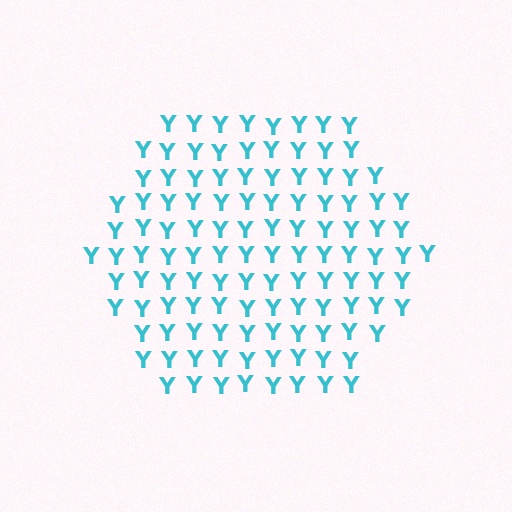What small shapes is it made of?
It is made of small letter Y's.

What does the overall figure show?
The overall figure shows a hexagon.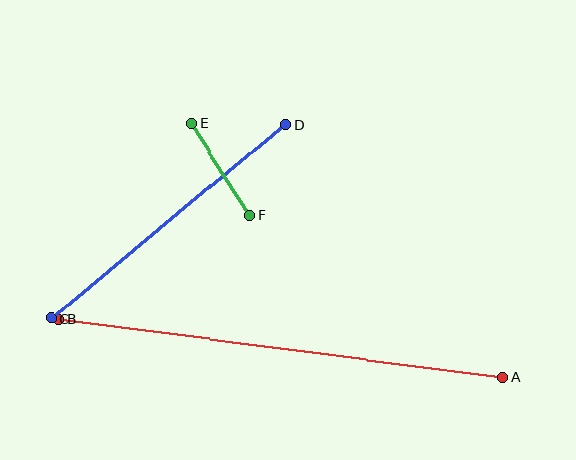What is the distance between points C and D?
The distance is approximately 304 pixels.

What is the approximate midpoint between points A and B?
The midpoint is at approximately (281, 348) pixels.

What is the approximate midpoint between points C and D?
The midpoint is at approximately (169, 222) pixels.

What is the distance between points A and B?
The distance is approximately 448 pixels.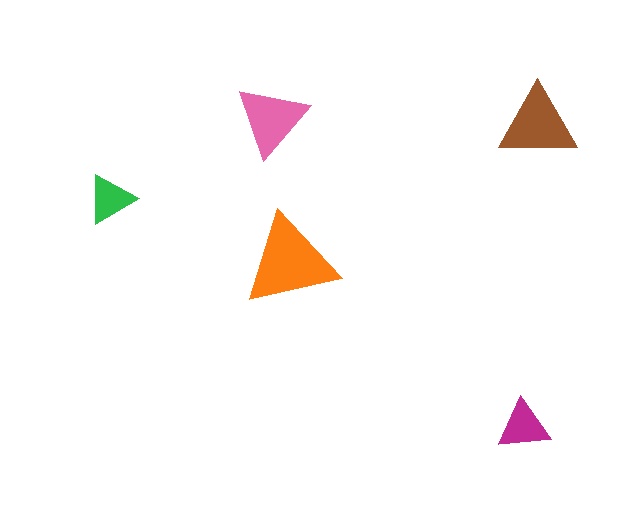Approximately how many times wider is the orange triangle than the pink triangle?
About 1.5 times wider.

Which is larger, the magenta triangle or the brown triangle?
The brown one.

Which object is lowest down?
The magenta triangle is bottommost.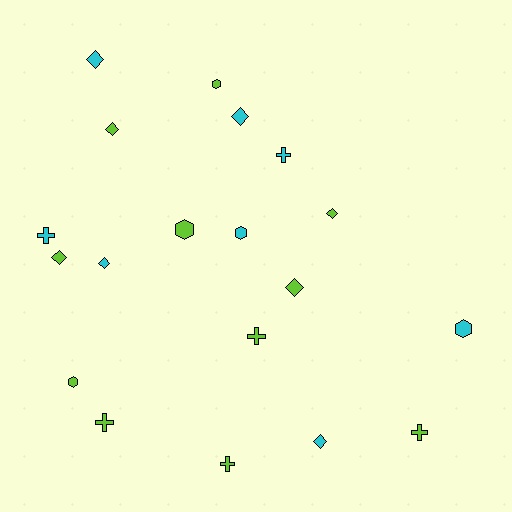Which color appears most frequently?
Lime, with 11 objects.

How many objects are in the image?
There are 19 objects.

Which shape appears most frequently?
Diamond, with 8 objects.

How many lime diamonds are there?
There are 4 lime diamonds.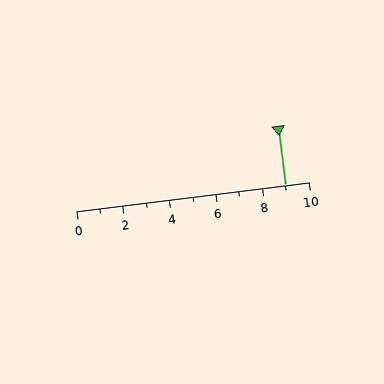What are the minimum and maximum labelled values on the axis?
The axis runs from 0 to 10.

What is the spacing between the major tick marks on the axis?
The major ticks are spaced 2 apart.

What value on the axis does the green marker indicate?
The marker indicates approximately 9.